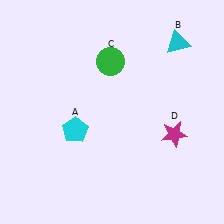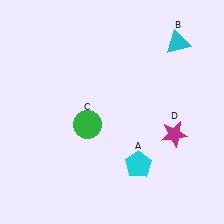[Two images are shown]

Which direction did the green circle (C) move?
The green circle (C) moved down.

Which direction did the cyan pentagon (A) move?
The cyan pentagon (A) moved right.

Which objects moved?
The objects that moved are: the cyan pentagon (A), the green circle (C).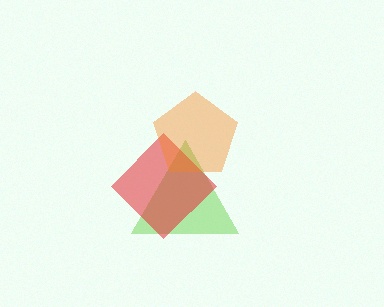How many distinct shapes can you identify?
There are 3 distinct shapes: a lime triangle, a red diamond, an orange pentagon.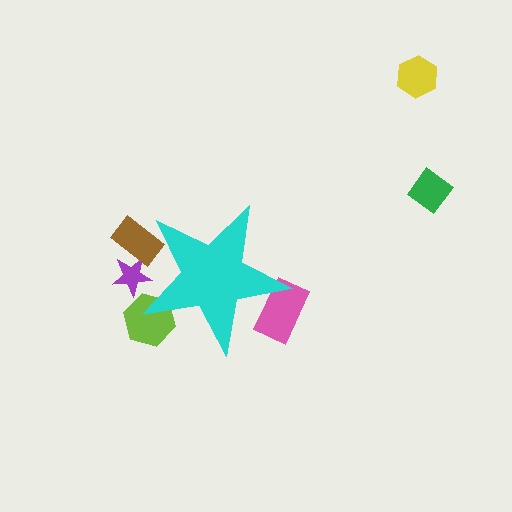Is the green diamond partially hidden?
No, the green diamond is fully visible.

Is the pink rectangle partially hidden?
Yes, the pink rectangle is partially hidden behind the cyan star.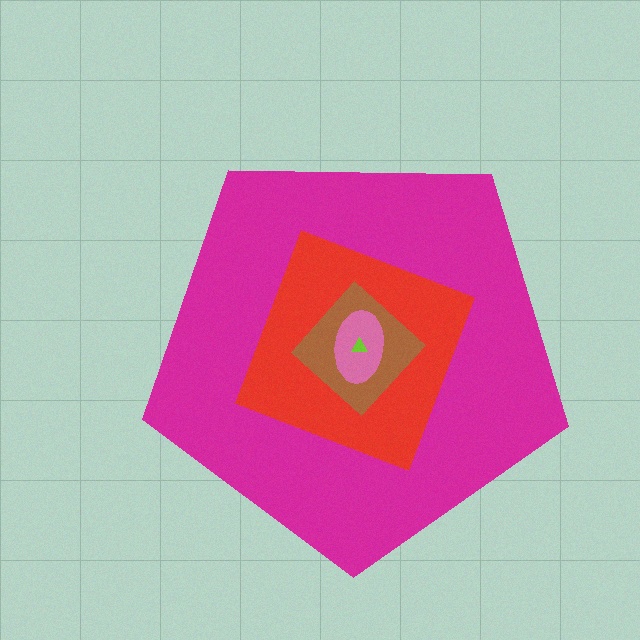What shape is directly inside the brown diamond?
The pink ellipse.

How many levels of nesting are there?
5.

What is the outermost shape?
The magenta pentagon.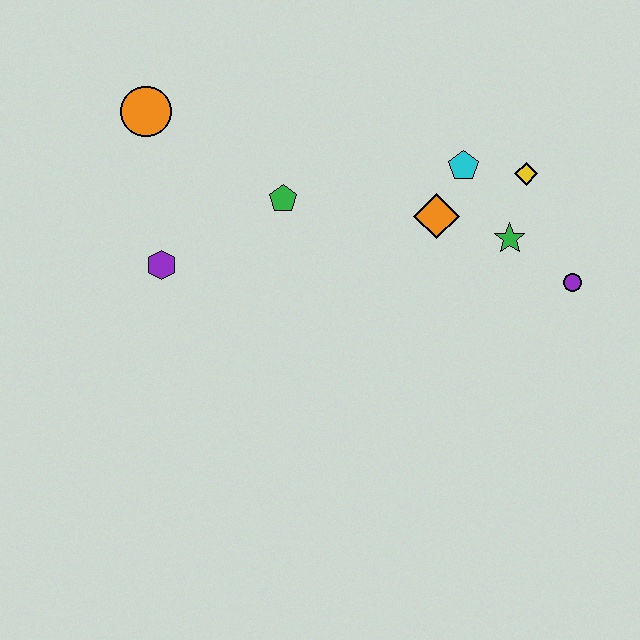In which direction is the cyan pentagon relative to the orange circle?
The cyan pentagon is to the right of the orange circle.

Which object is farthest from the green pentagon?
The purple circle is farthest from the green pentagon.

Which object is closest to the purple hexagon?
The green pentagon is closest to the purple hexagon.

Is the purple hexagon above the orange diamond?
No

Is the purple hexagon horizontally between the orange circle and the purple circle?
Yes